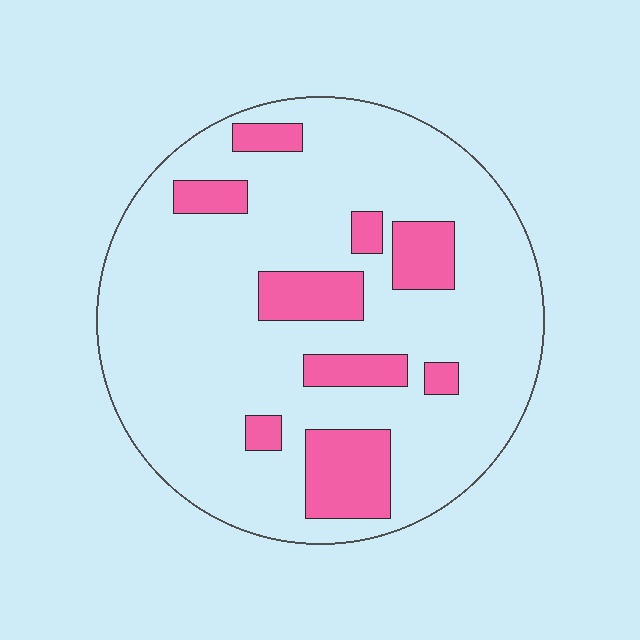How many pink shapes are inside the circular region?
9.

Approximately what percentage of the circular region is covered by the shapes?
Approximately 20%.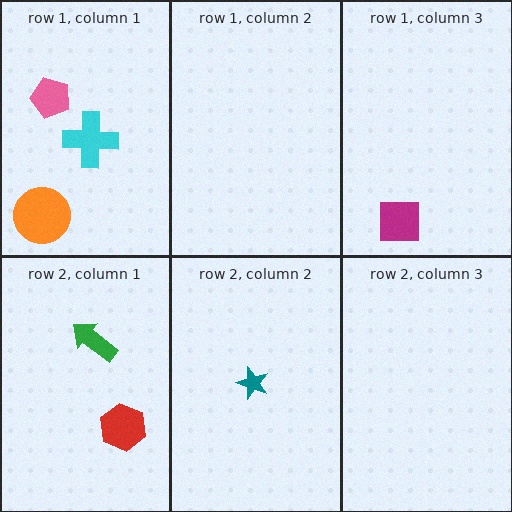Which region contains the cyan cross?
The row 1, column 1 region.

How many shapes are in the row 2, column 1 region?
2.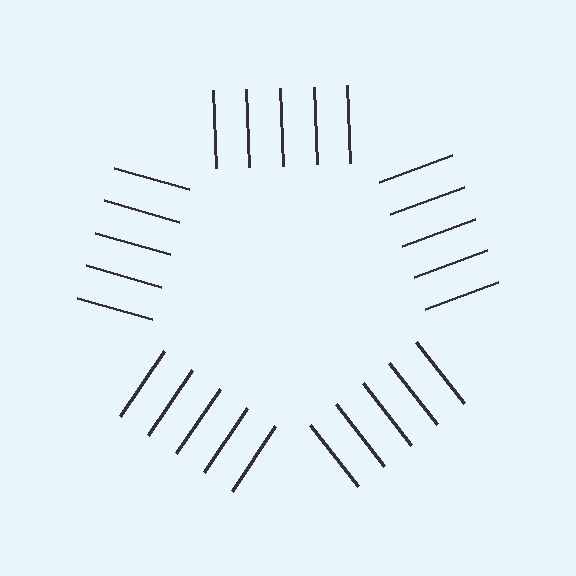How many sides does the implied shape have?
5 sides — the line-ends trace a pentagon.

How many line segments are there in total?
25 — 5 along each of the 5 edges.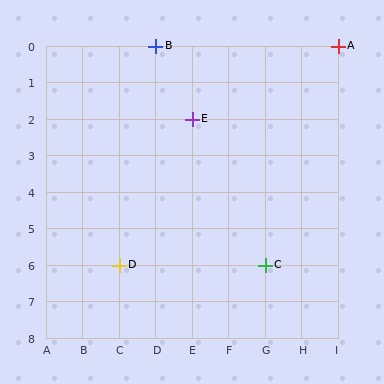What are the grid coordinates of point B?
Point B is at grid coordinates (D, 0).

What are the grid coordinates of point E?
Point E is at grid coordinates (E, 2).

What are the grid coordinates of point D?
Point D is at grid coordinates (C, 6).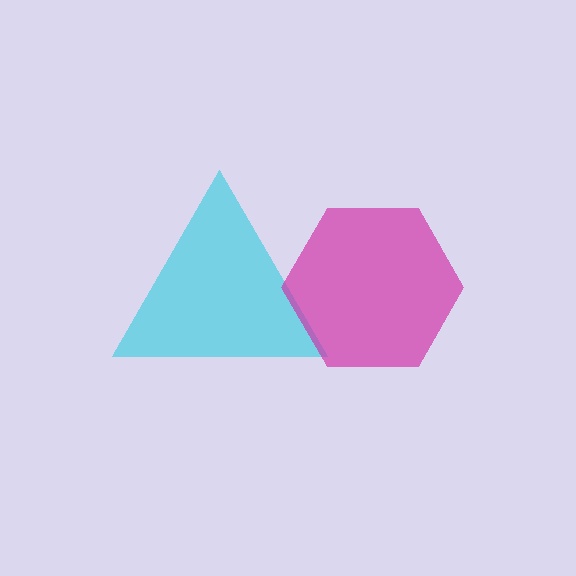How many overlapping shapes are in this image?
There are 2 overlapping shapes in the image.